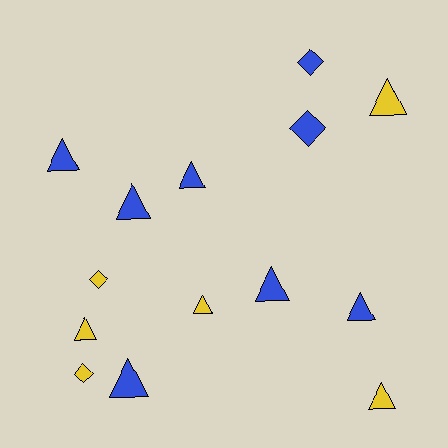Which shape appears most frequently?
Triangle, with 10 objects.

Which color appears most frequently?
Blue, with 8 objects.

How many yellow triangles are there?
There are 4 yellow triangles.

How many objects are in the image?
There are 14 objects.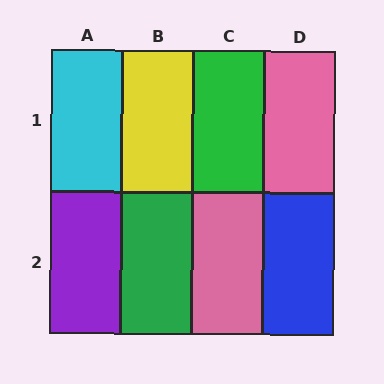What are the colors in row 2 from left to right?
Purple, green, pink, blue.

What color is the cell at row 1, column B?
Yellow.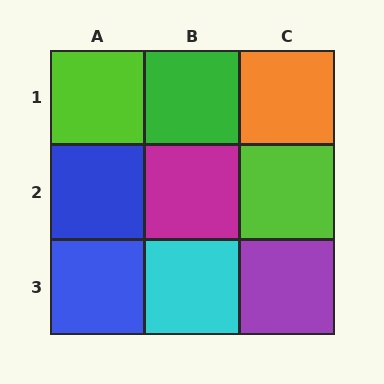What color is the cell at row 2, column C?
Lime.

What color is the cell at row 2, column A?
Blue.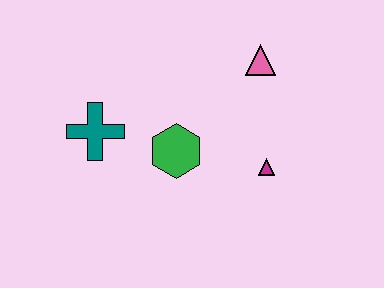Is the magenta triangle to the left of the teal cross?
No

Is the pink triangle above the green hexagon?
Yes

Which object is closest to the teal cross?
The green hexagon is closest to the teal cross.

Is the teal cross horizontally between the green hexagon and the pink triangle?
No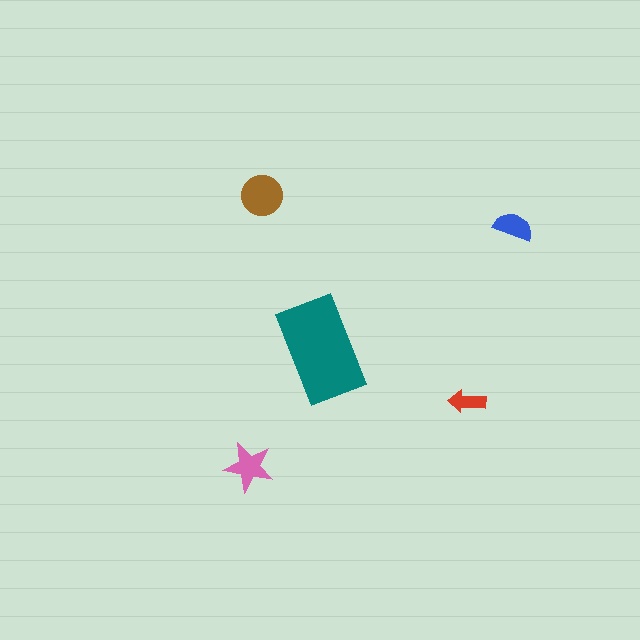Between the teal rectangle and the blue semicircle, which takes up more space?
The teal rectangle.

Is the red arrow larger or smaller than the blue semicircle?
Smaller.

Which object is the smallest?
The red arrow.